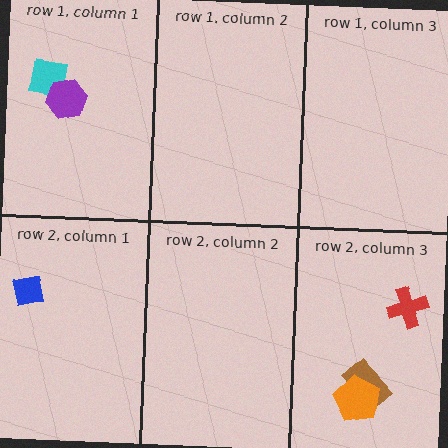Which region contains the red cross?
The row 2, column 3 region.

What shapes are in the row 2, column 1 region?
The blue square.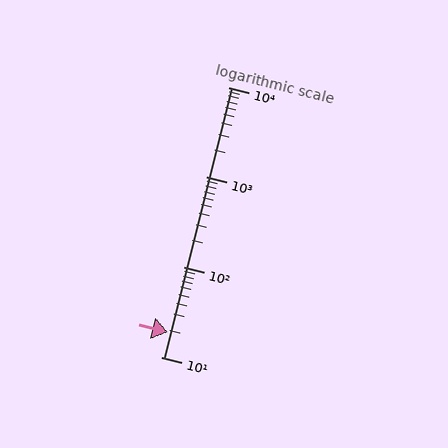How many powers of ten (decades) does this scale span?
The scale spans 3 decades, from 10 to 10000.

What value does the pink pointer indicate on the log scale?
The pointer indicates approximately 19.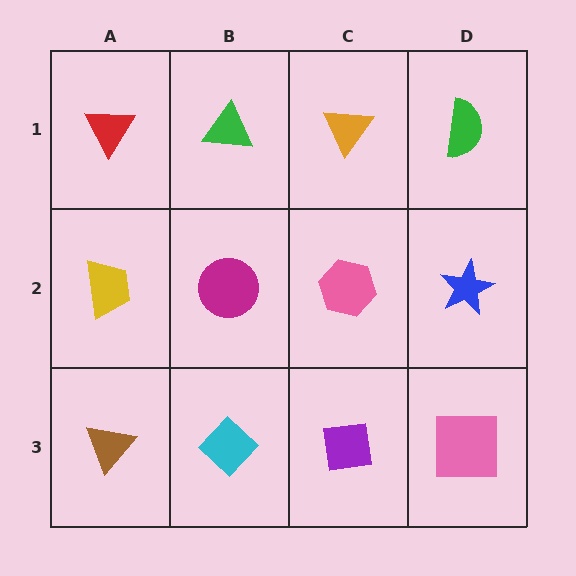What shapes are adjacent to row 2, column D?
A green semicircle (row 1, column D), a pink square (row 3, column D), a pink hexagon (row 2, column C).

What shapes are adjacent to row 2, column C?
An orange triangle (row 1, column C), a purple square (row 3, column C), a magenta circle (row 2, column B), a blue star (row 2, column D).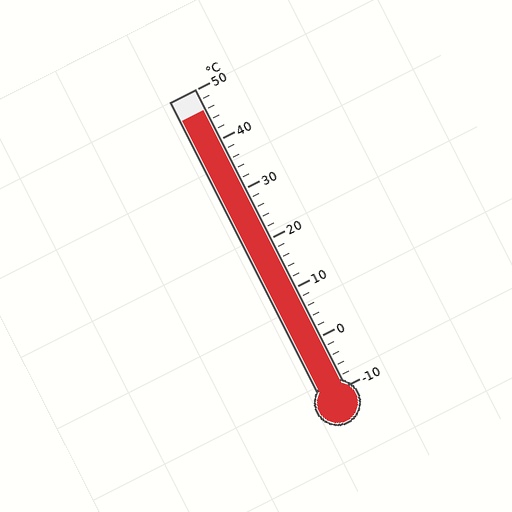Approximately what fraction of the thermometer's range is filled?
The thermometer is filled to approximately 95% of its range.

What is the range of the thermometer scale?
The thermometer scale ranges from -10°C to 50°C.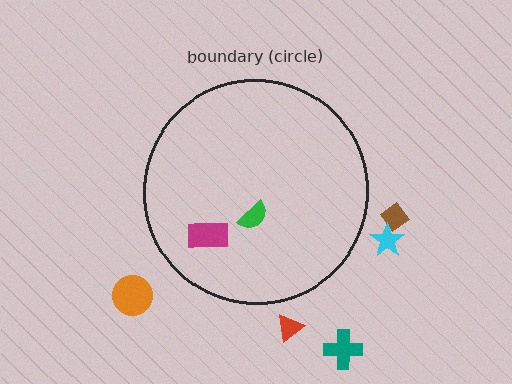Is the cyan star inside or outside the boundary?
Outside.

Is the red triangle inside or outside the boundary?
Outside.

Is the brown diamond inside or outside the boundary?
Outside.